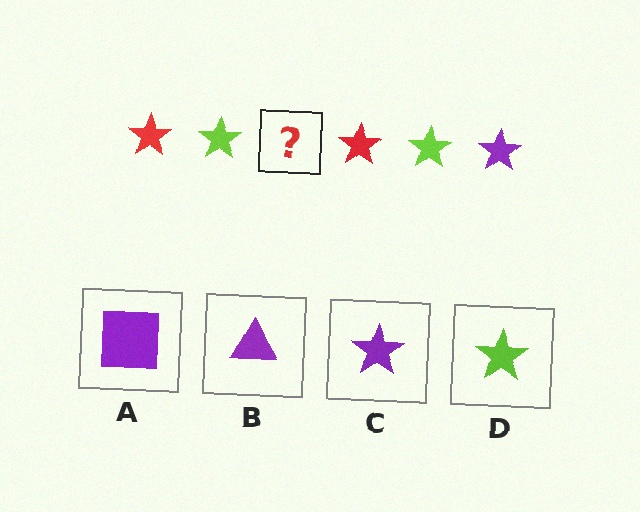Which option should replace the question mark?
Option C.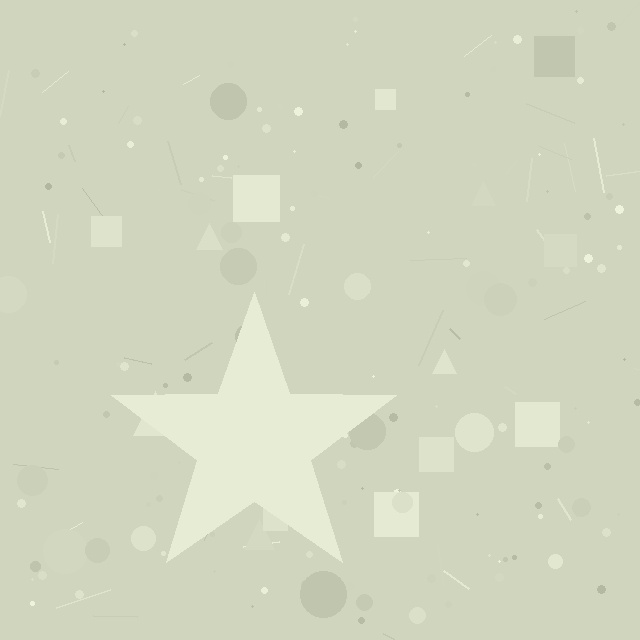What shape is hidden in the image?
A star is hidden in the image.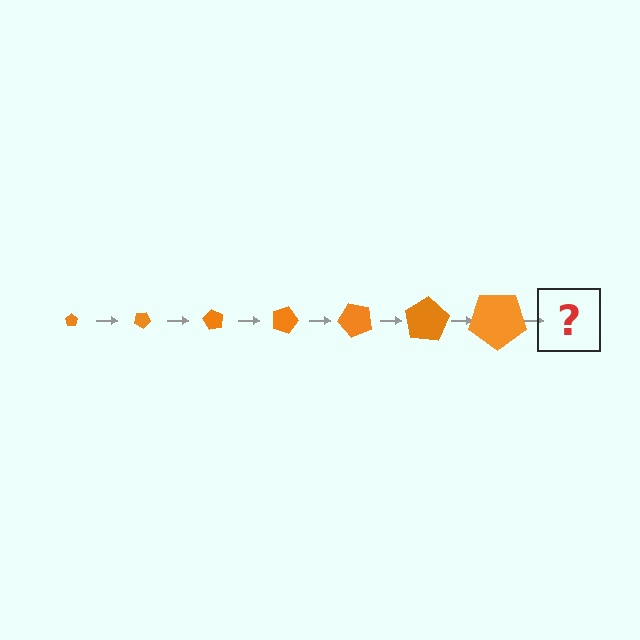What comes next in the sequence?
The next element should be a pentagon, larger than the previous one and rotated 210 degrees from the start.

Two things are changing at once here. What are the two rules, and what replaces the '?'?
The two rules are that the pentagon grows larger each step and it rotates 30 degrees each step. The '?' should be a pentagon, larger than the previous one and rotated 210 degrees from the start.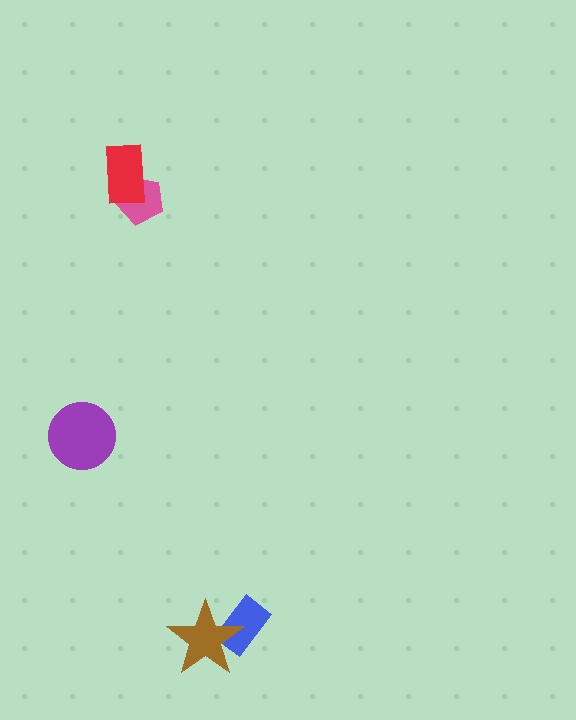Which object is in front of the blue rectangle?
The brown star is in front of the blue rectangle.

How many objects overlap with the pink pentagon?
1 object overlaps with the pink pentagon.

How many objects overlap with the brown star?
1 object overlaps with the brown star.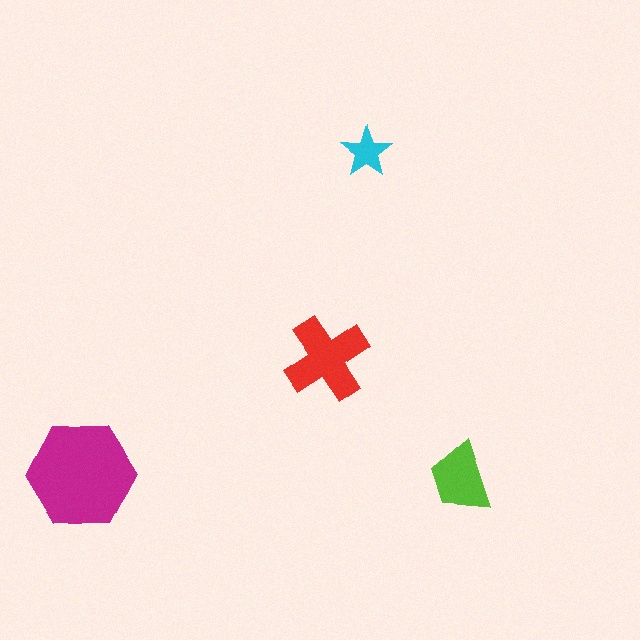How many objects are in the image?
There are 4 objects in the image.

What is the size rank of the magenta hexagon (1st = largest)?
1st.